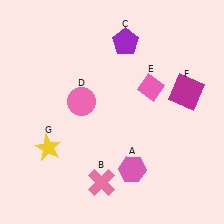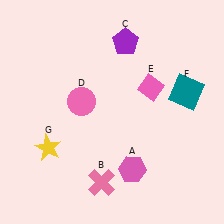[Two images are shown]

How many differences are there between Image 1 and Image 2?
There is 1 difference between the two images.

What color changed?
The square (F) changed from magenta in Image 1 to teal in Image 2.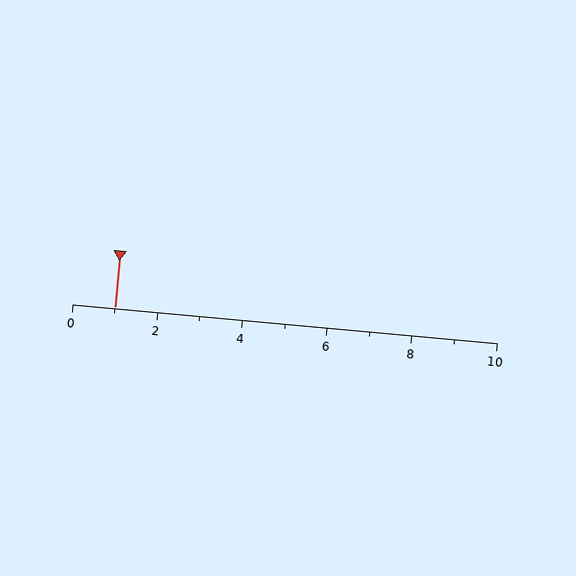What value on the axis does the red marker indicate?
The marker indicates approximately 1.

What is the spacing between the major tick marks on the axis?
The major ticks are spaced 2 apart.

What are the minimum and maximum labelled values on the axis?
The axis runs from 0 to 10.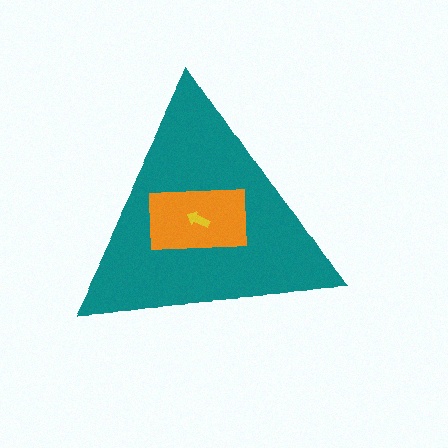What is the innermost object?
The yellow arrow.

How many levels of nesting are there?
3.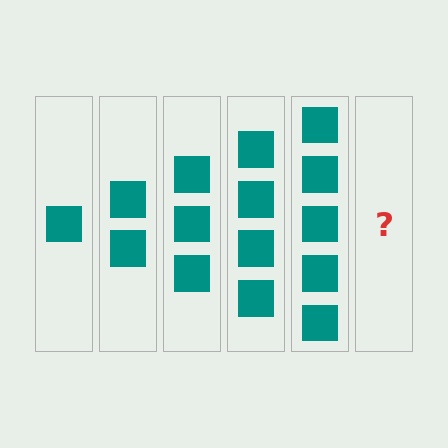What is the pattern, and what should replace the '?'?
The pattern is that each step adds one more square. The '?' should be 6 squares.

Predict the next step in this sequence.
The next step is 6 squares.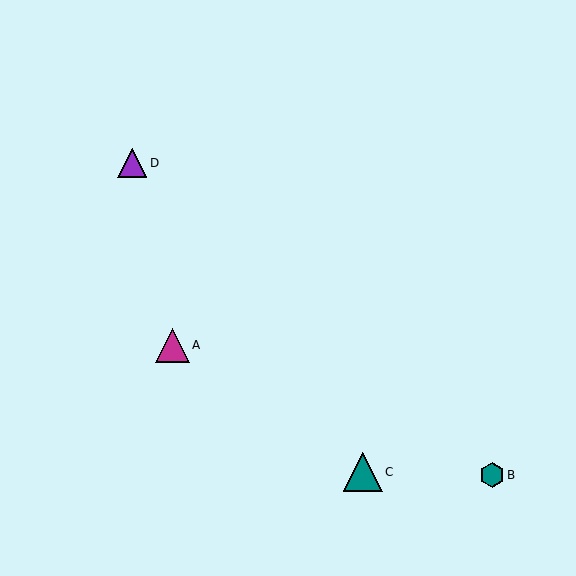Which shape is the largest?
The teal triangle (labeled C) is the largest.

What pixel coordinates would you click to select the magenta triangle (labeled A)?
Click at (172, 345) to select the magenta triangle A.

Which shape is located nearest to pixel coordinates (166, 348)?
The magenta triangle (labeled A) at (172, 345) is nearest to that location.